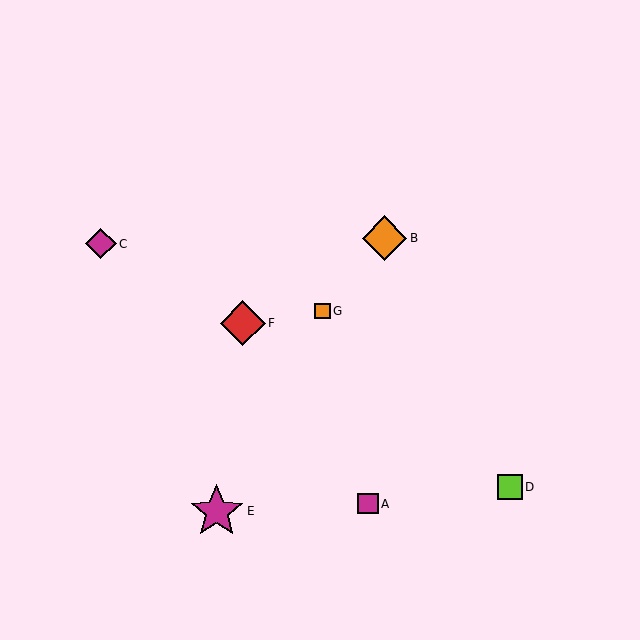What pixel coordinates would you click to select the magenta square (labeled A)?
Click at (368, 504) to select the magenta square A.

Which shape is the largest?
The magenta star (labeled E) is the largest.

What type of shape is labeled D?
Shape D is a lime square.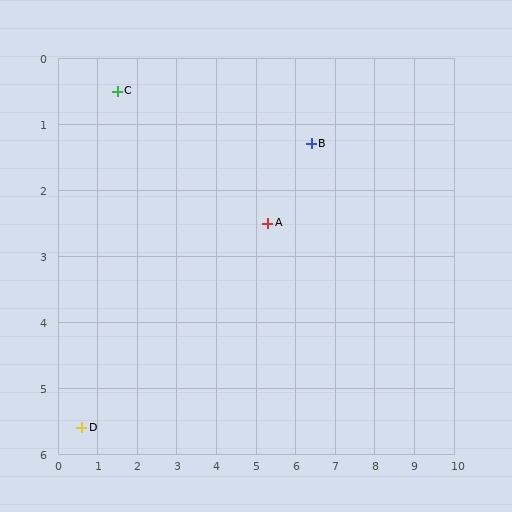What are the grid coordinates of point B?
Point B is at approximately (6.4, 1.3).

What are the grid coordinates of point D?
Point D is at approximately (0.6, 5.6).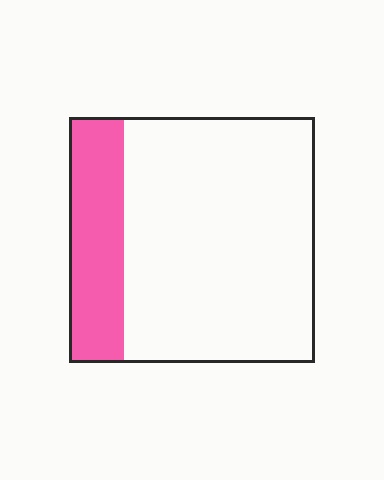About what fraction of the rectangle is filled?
About one fifth (1/5).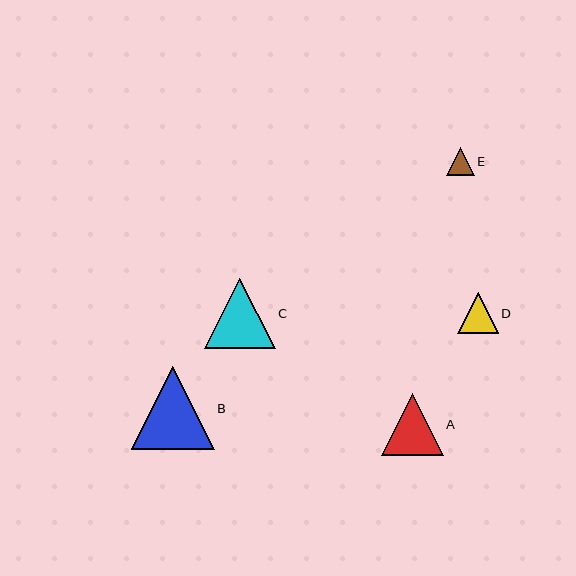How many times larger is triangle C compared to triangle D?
Triangle C is approximately 1.7 times the size of triangle D.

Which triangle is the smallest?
Triangle E is the smallest with a size of approximately 28 pixels.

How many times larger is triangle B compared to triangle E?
Triangle B is approximately 3.0 times the size of triangle E.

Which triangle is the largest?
Triangle B is the largest with a size of approximately 83 pixels.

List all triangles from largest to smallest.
From largest to smallest: B, C, A, D, E.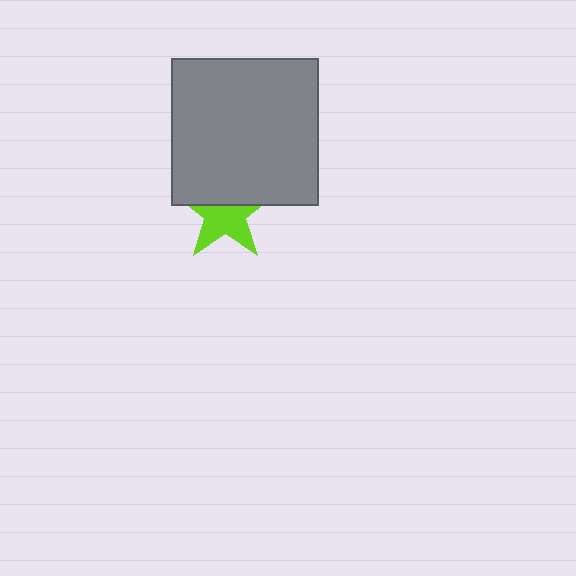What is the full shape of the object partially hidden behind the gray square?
The partially hidden object is a lime star.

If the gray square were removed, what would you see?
You would see the complete lime star.